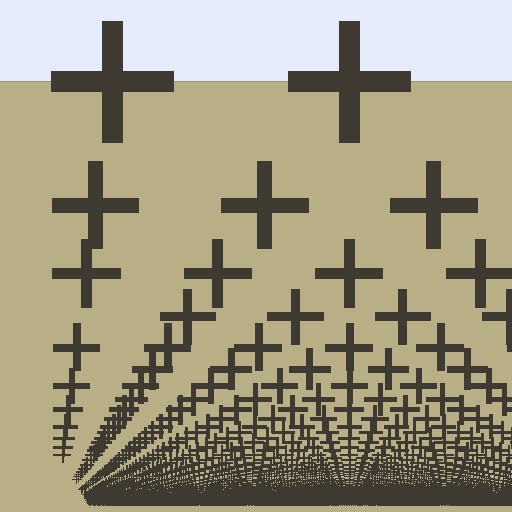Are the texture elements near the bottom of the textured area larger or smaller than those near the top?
Smaller. The gradient is inverted — elements near the bottom are smaller and denser.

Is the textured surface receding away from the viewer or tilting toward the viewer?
The surface appears to tilt toward the viewer. Texture elements get larger and sparser toward the top.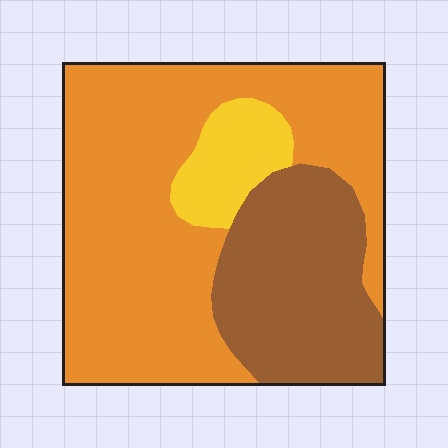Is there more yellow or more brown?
Brown.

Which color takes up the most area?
Orange, at roughly 60%.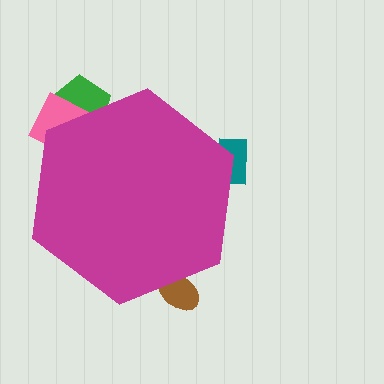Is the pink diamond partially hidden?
Yes, the pink diamond is partially hidden behind the magenta hexagon.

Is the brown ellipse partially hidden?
Yes, the brown ellipse is partially hidden behind the magenta hexagon.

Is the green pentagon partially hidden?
Yes, the green pentagon is partially hidden behind the magenta hexagon.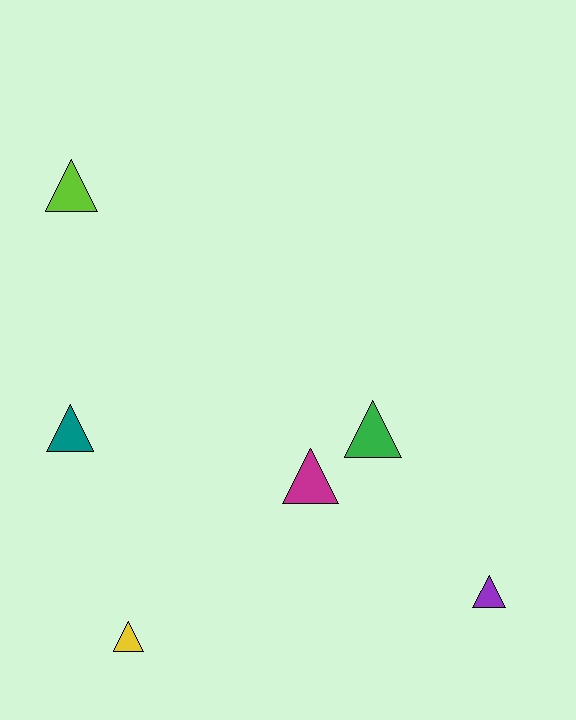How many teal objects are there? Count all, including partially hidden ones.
There is 1 teal object.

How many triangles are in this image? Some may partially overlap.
There are 6 triangles.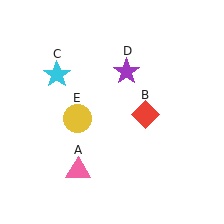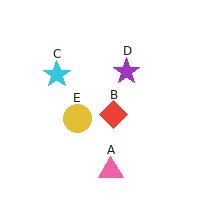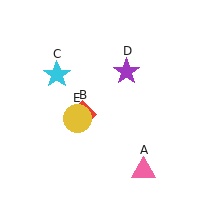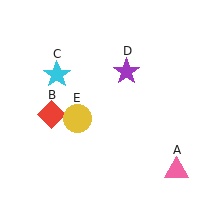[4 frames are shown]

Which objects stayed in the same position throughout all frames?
Cyan star (object C) and purple star (object D) and yellow circle (object E) remained stationary.